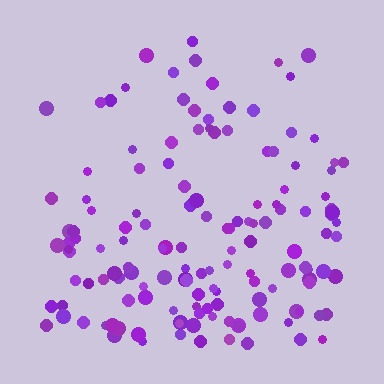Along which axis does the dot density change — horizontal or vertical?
Vertical.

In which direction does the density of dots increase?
From top to bottom, with the bottom side densest.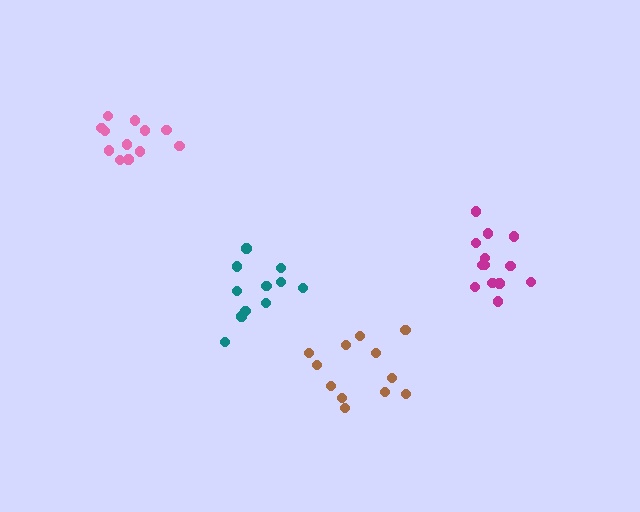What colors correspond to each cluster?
The clusters are colored: pink, teal, magenta, brown.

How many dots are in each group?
Group 1: 12 dots, Group 2: 11 dots, Group 3: 13 dots, Group 4: 12 dots (48 total).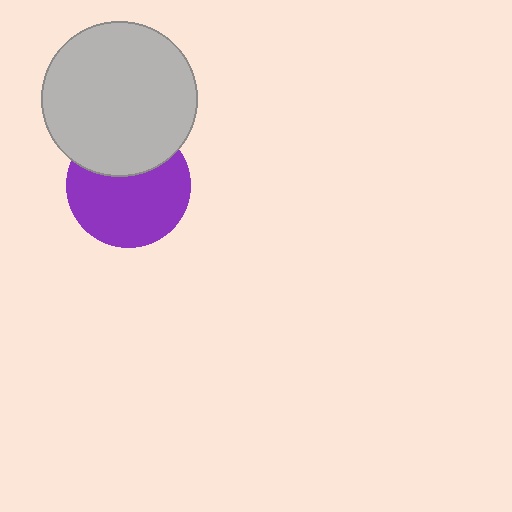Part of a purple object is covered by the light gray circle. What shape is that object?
It is a circle.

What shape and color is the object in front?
The object in front is a light gray circle.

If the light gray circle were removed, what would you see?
You would see the complete purple circle.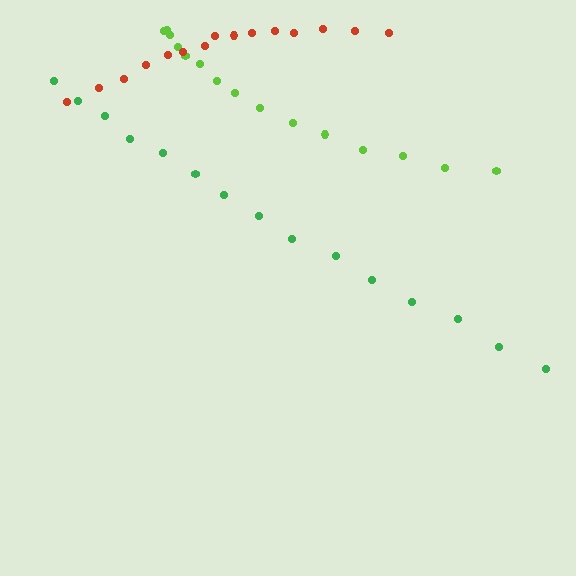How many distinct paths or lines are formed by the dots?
There are 3 distinct paths.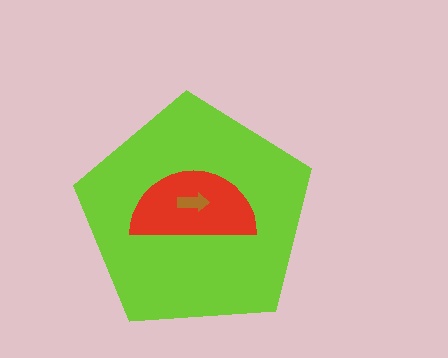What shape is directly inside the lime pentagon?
The red semicircle.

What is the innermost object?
The brown arrow.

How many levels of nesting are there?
3.